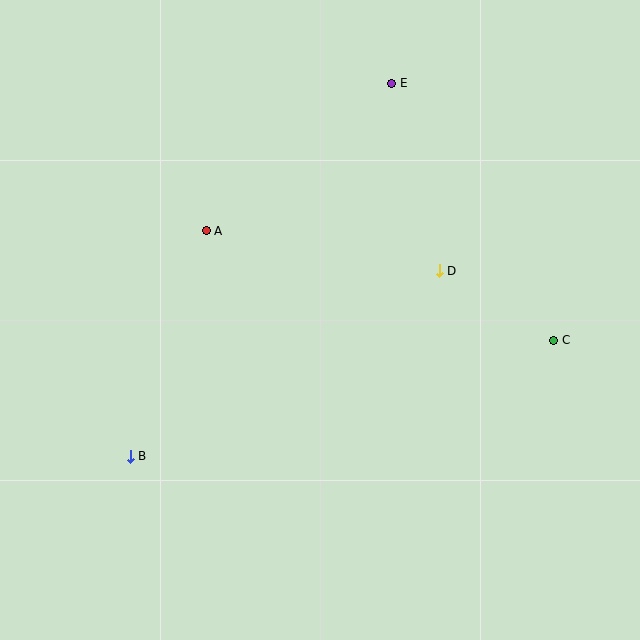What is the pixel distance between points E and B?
The distance between E and B is 456 pixels.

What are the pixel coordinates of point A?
Point A is at (206, 231).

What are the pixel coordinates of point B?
Point B is at (130, 456).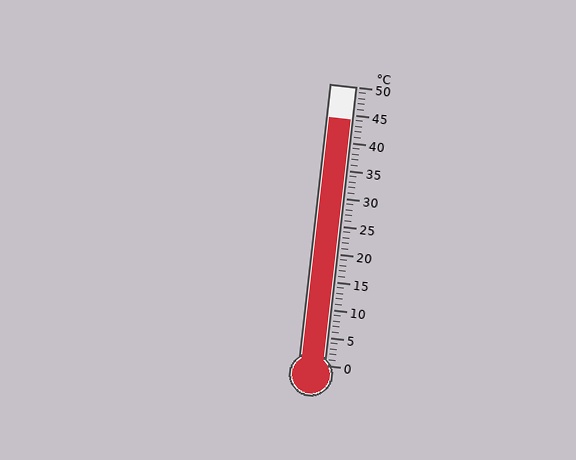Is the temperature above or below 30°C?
The temperature is above 30°C.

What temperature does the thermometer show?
The thermometer shows approximately 44°C.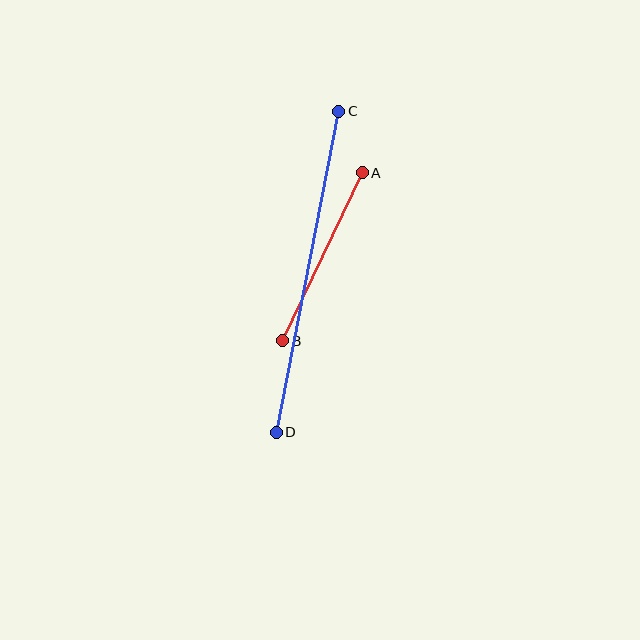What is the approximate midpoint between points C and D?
The midpoint is at approximately (308, 272) pixels.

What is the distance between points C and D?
The distance is approximately 327 pixels.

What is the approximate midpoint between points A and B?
The midpoint is at approximately (322, 257) pixels.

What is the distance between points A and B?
The distance is approximately 186 pixels.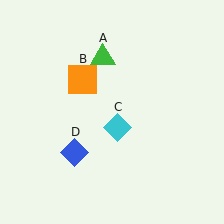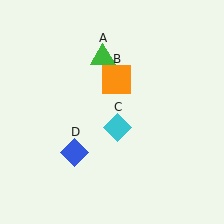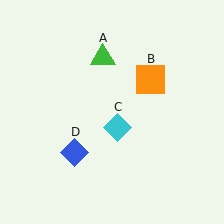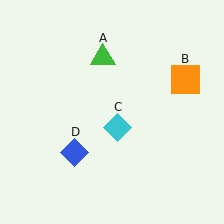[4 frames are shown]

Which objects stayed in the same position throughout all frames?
Green triangle (object A) and cyan diamond (object C) and blue diamond (object D) remained stationary.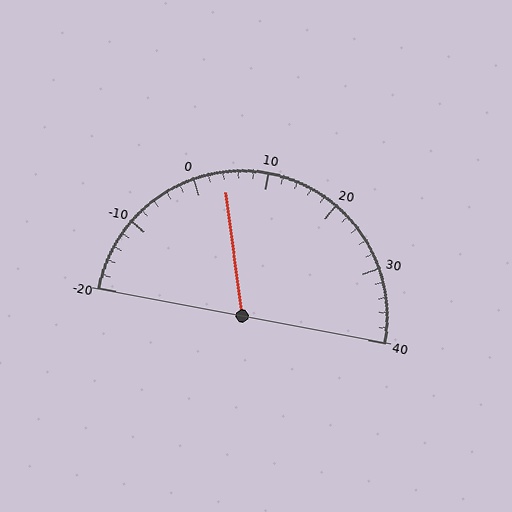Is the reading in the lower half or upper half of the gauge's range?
The reading is in the lower half of the range (-20 to 40).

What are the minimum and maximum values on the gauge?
The gauge ranges from -20 to 40.